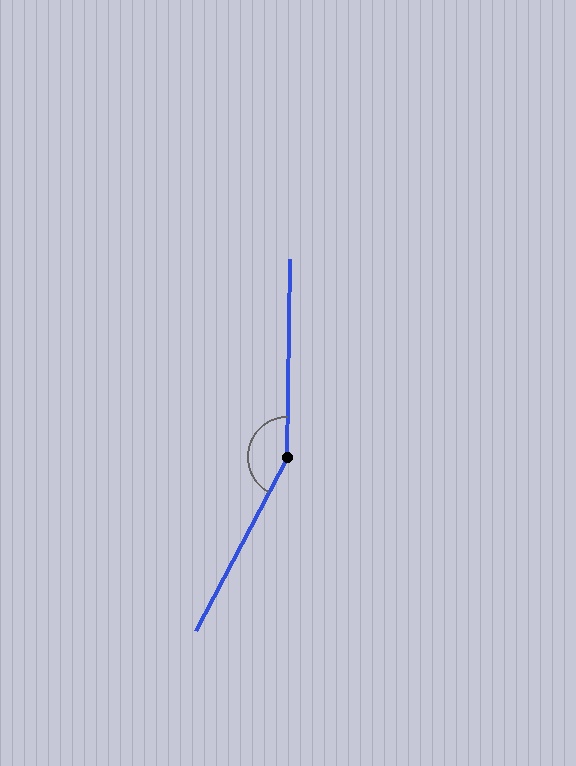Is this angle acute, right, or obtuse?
It is obtuse.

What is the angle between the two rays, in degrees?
Approximately 153 degrees.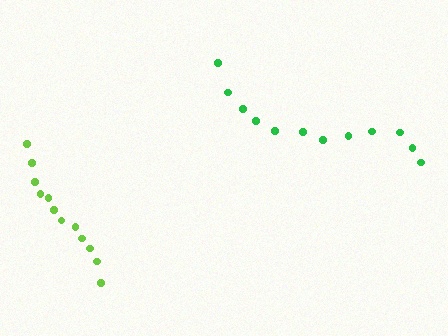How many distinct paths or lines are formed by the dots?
There are 2 distinct paths.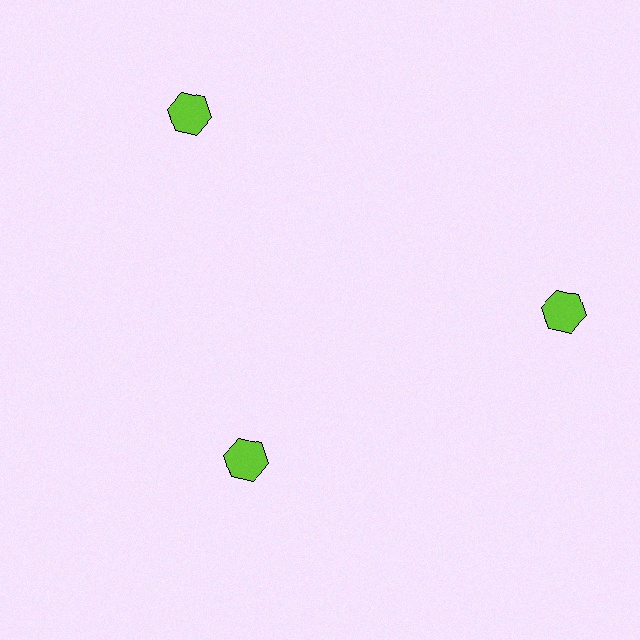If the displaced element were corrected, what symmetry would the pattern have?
It would have 3-fold rotational symmetry — the pattern would map onto itself every 120 degrees.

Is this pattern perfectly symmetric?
No. The 3 lime hexagons are arranged in a ring, but one element near the 7 o'clock position is pulled inward toward the center, breaking the 3-fold rotational symmetry.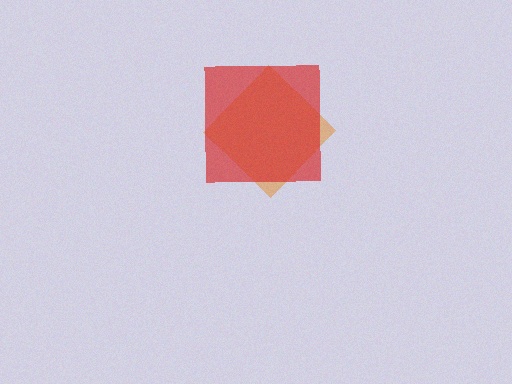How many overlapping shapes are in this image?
There are 2 overlapping shapes in the image.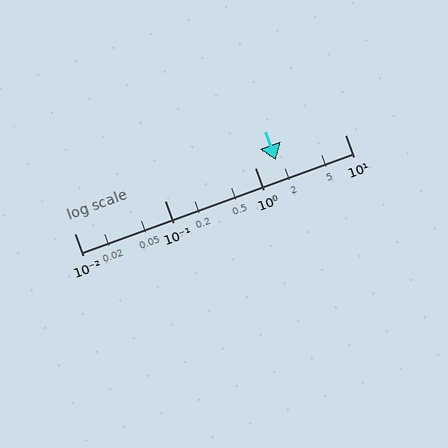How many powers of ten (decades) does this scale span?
The scale spans 3 decades, from 0.01 to 10.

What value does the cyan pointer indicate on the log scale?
The pointer indicates approximately 1.7.